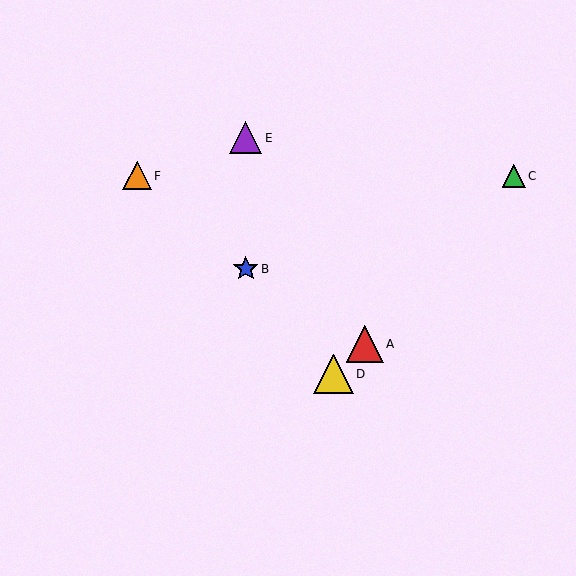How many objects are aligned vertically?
2 objects (B, E) are aligned vertically.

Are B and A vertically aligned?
No, B is at x≈246 and A is at x≈365.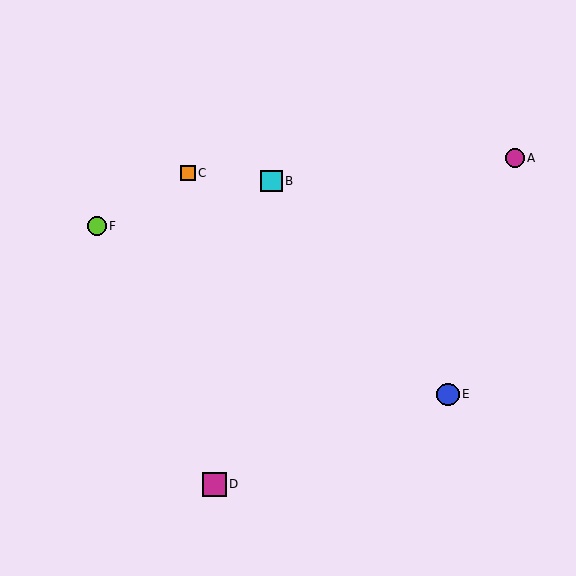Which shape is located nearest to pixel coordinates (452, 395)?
The blue circle (labeled E) at (448, 394) is nearest to that location.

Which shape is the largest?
The magenta square (labeled D) is the largest.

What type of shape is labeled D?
Shape D is a magenta square.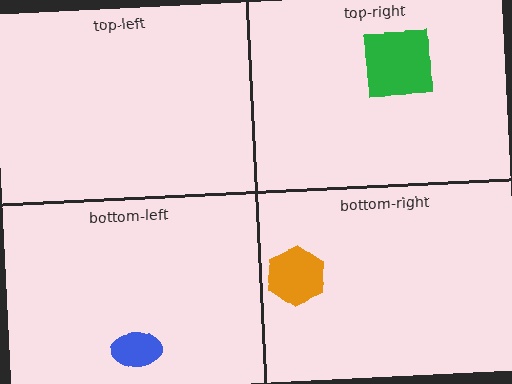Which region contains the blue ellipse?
The bottom-left region.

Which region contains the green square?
The top-right region.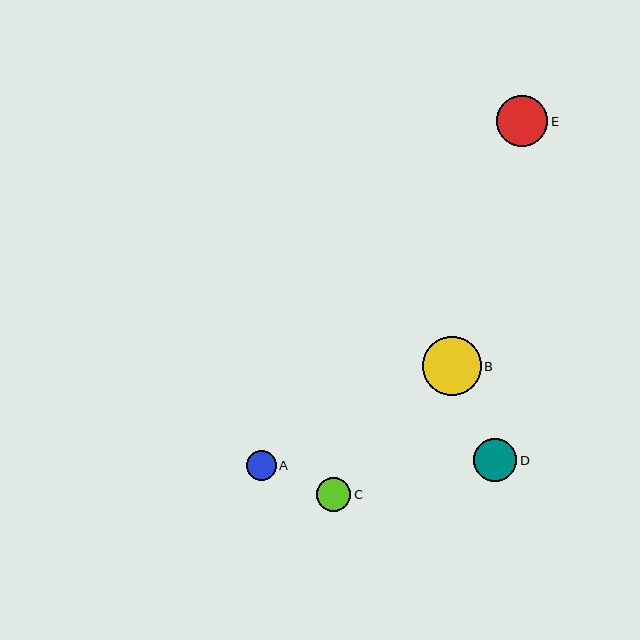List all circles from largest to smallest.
From largest to smallest: B, E, D, C, A.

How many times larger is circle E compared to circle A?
Circle E is approximately 1.7 times the size of circle A.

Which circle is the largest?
Circle B is the largest with a size of approximately 59 pixels.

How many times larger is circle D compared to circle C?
Circle D is approximately 1.2 times the size of circle C.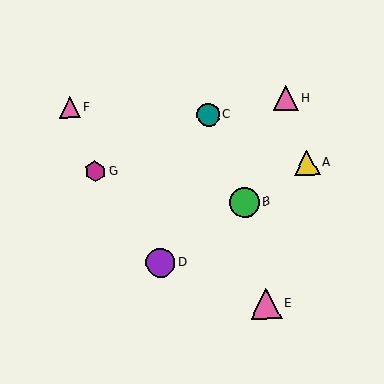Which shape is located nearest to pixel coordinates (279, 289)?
The pink triangle (labeled E) at (266, 303) is nearest to that location.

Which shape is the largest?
The pink triangle (labeled E) is the largest.